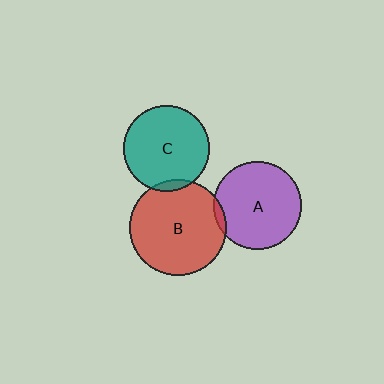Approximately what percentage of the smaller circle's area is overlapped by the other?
Approximately 5%.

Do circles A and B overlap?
Yes.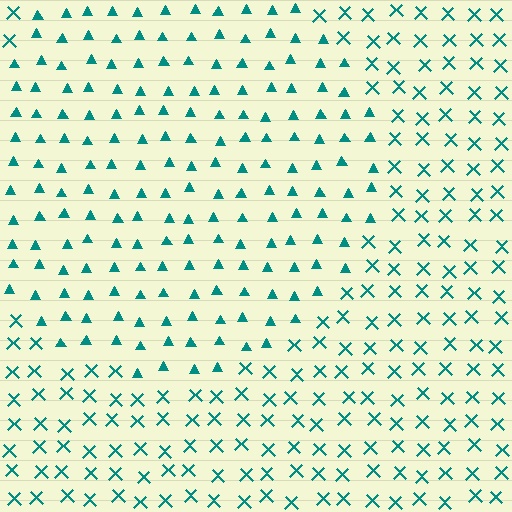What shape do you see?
I see a circle.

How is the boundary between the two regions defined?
The boundary is defined by a change in element shape: triangles inside vs. X marks outside. All elements share the same color and spacing.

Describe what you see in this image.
The image is filled with small teal elements arranged in a uniform grid. A circle-shaped region contains triangles, while the surrounding area contains X marks. The boundary is defined purely by the change in element shape.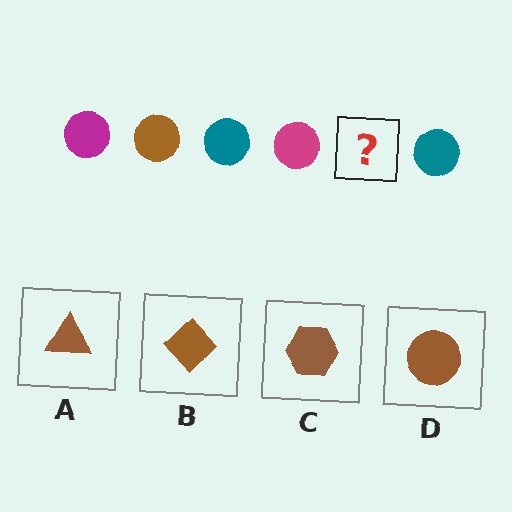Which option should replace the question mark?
Option D.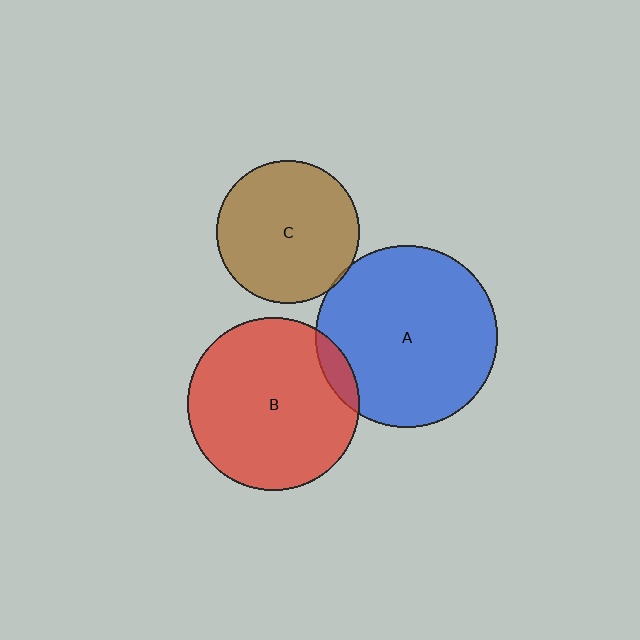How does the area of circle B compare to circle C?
Approximately 1.5 times.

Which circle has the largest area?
Circle A (blue).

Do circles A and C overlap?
Yes.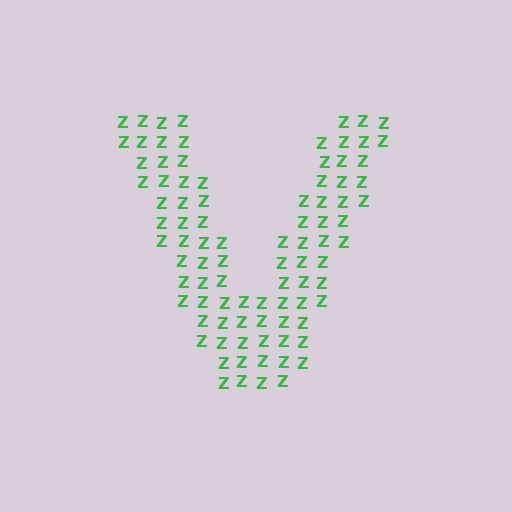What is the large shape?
The large shape is the letter V.